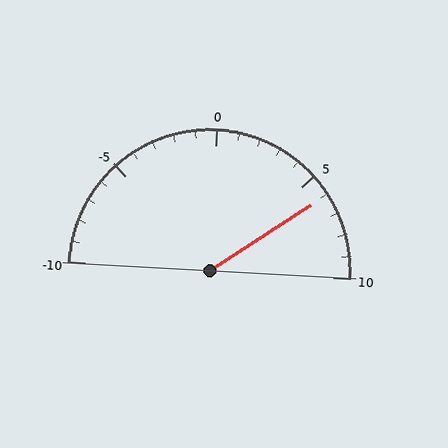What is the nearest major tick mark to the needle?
The nearest major tick mark is 5.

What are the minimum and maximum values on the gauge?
The gauge ranges from -10 to 10.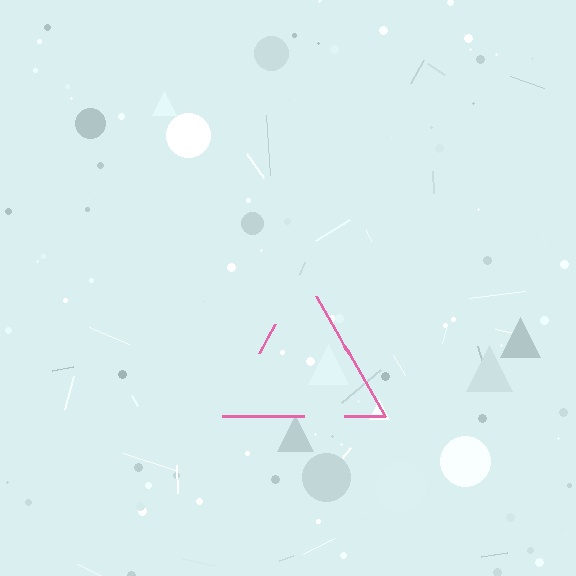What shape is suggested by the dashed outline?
The dashed outline suggests a triangle.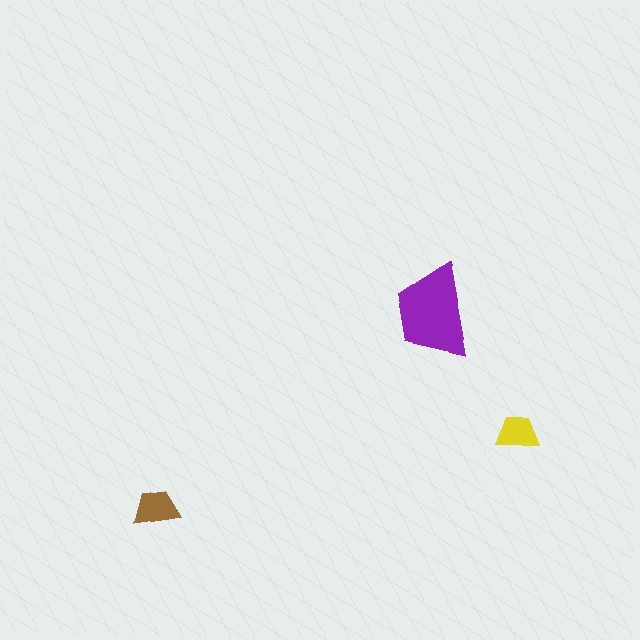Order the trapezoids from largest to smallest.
the purple one, the brown one, the yellow one.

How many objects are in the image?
There are 3 objects in the image.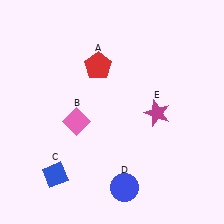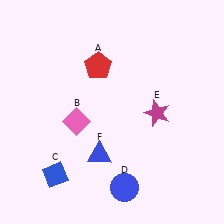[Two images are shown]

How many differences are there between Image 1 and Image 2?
There is 1 difference between the two images.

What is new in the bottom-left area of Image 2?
A blue triangle (F) was added in the bottom-left area of Image 2.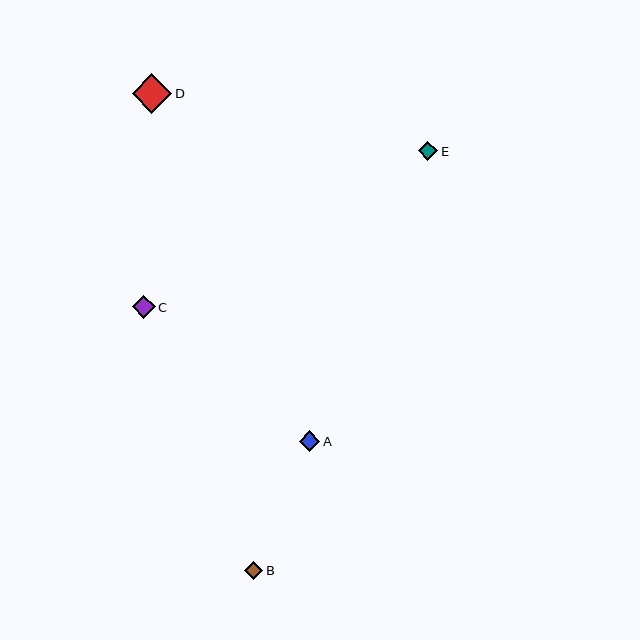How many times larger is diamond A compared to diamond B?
Diamond A is approximately 1.1 times the size of diamond B.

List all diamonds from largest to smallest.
From largest to smallest: D, C, A, E, B.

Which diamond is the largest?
Diamond D is the largest with a size of approximately 39 pixels.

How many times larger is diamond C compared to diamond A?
Diamond C is approximately 1.1 times the size of diamond A.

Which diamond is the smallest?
Diamond B is the smallest with a size of approximately 18 pixels.